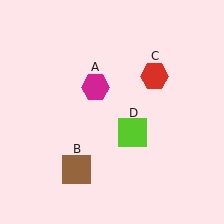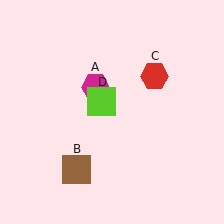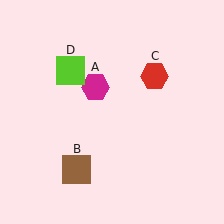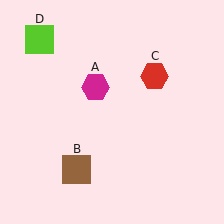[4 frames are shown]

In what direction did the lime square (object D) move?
The lime square (object D) moved up and to the left.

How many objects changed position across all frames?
1 object changed position: lime square (object D).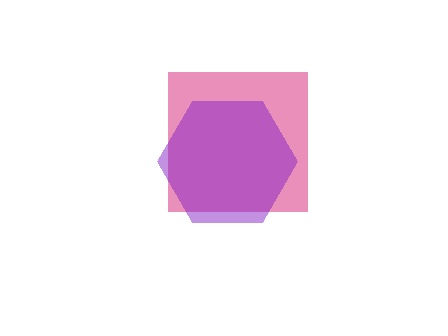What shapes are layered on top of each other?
The layered shapes are: a pink square, a purple hexagon.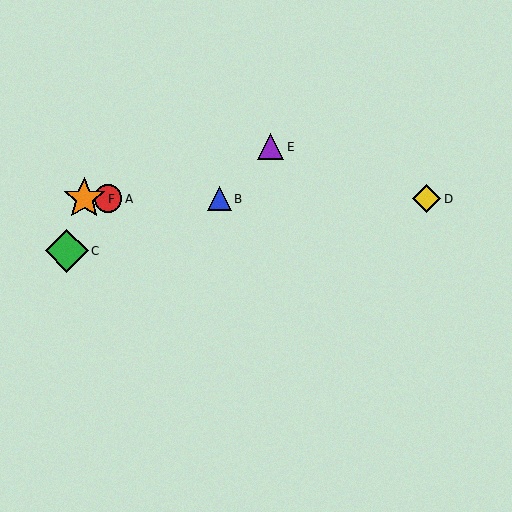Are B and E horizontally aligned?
No, B is at y≈199 and E is at y≈147.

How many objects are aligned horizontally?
4 objects (A, B, D, F) are aligned horizontally.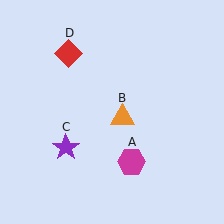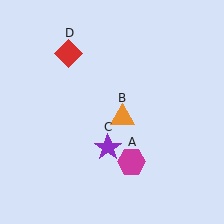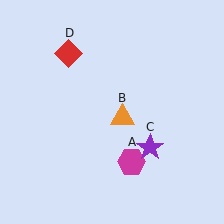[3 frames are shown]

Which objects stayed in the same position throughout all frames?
Magenta hexagon (object A) and orange triangle (object B) and red diamond (object D) remained stationary.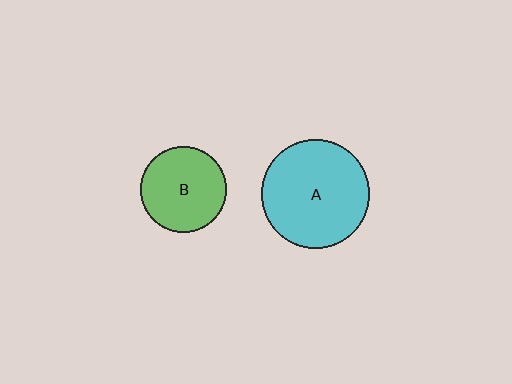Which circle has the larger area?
Circle A (cyan).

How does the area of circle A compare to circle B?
Approximately 1.6 times.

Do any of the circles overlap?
No, none of the circles overlap.